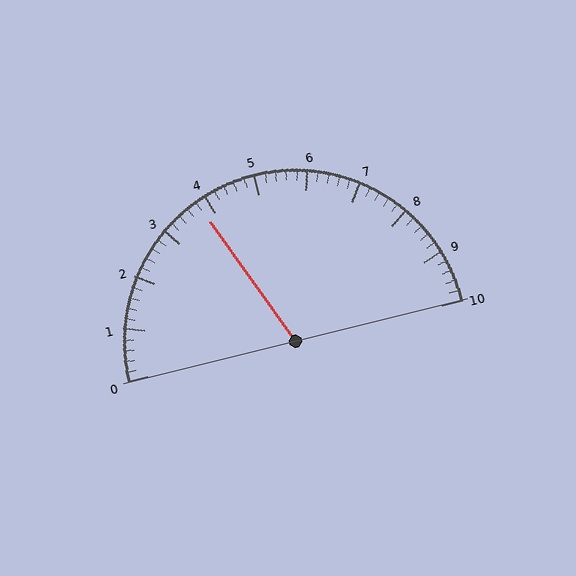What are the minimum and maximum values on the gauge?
The gauge ranges from 0 to 10.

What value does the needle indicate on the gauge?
The needle indicates approximately 3.8.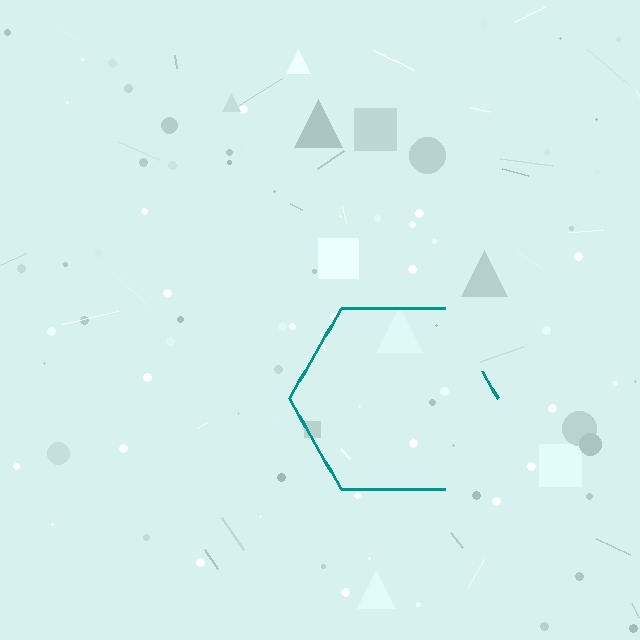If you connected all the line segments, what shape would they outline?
They would outline a hexagon.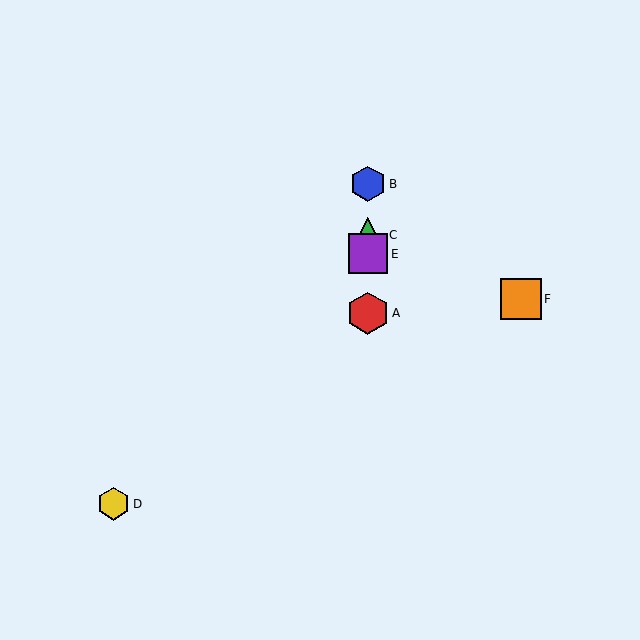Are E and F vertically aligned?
No, E is at x≈368 and F is at x≈521.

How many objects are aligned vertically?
4 objects (A, B, C, E) are aligned vertically.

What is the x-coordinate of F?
Object F is at x≈521.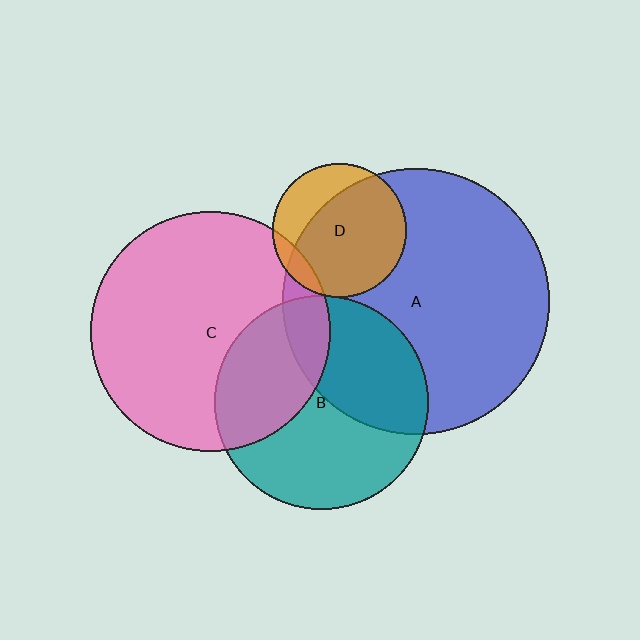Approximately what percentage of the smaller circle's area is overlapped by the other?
Approximately 70%.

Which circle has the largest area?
Circle A (blue).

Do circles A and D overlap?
Yes.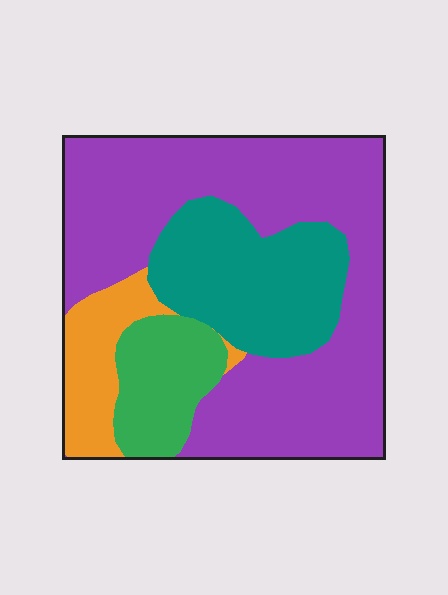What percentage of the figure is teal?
Teal covers around 20% of the figure.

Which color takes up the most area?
Purple, at roughly 55%.